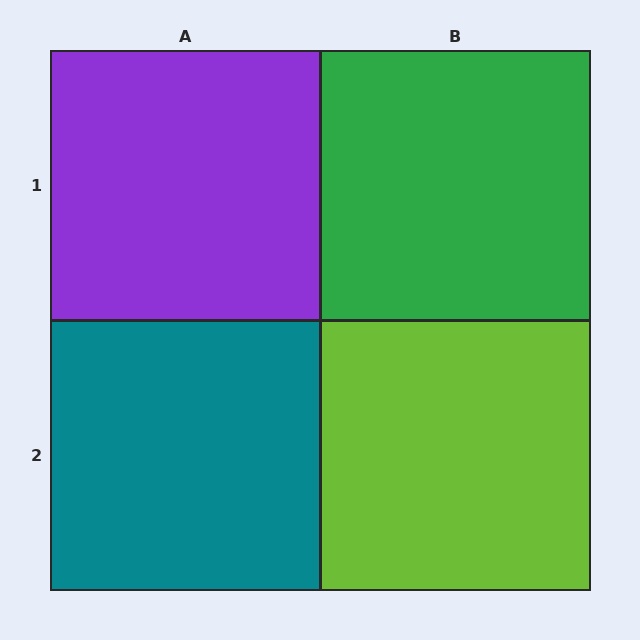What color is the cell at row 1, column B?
Green.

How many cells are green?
1 cell is green.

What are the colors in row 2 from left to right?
Teal, lime.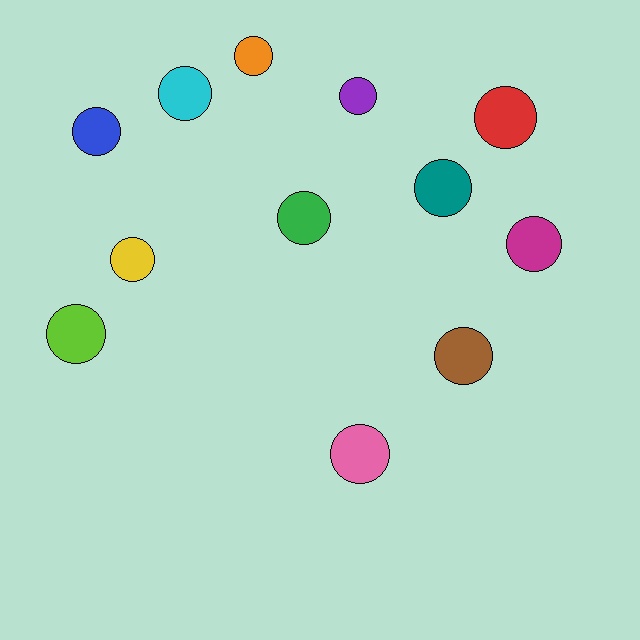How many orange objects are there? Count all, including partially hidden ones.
There is 1 orange object.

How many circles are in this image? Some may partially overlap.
There are 12 circles.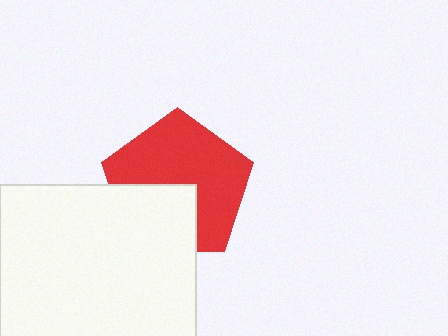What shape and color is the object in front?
The object in front is a white square.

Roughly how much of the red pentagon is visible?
Most of it is visible (roughly 65%).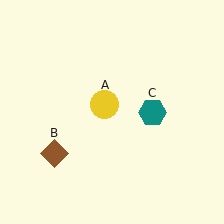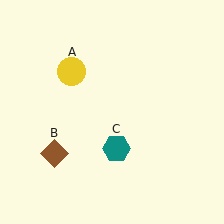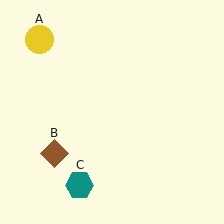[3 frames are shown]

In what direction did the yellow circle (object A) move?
The yellow circle (object A) moved up and to the left.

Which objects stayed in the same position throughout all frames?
Brown diamond (object B) remained stationary.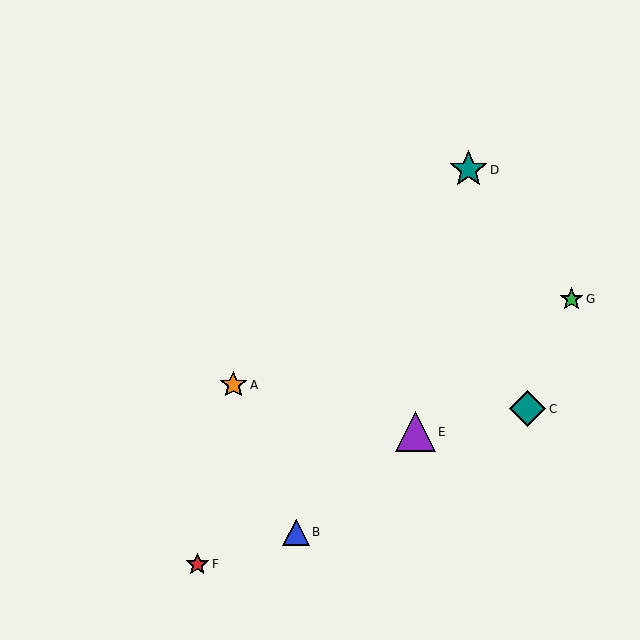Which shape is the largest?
The purple triangle (labeled E) is the largest.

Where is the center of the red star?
The center of the red star is at (197, 564).